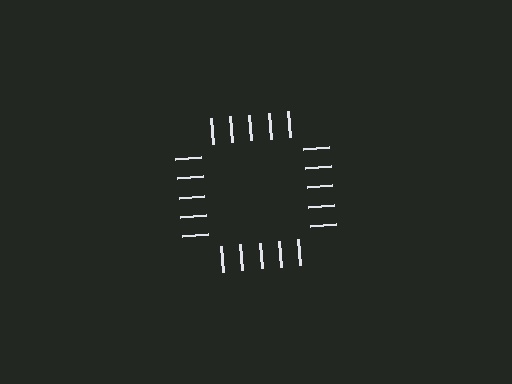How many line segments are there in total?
20 — 5 along each of the 4 edges.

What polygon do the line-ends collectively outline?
An illusory square — the line segments terminate on its edges but no continuous stroke is drawn.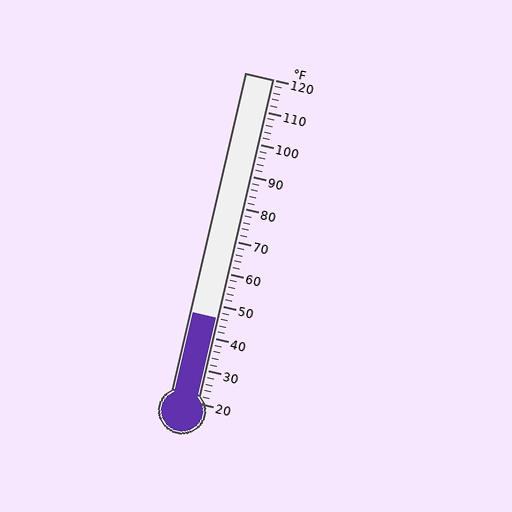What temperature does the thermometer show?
The thermometer shows approximately 46°F.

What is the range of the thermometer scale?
The thermometer scale ranges from 20°F to 120°F.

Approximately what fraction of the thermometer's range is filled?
The thermometer is filled to approximately 25% of its range.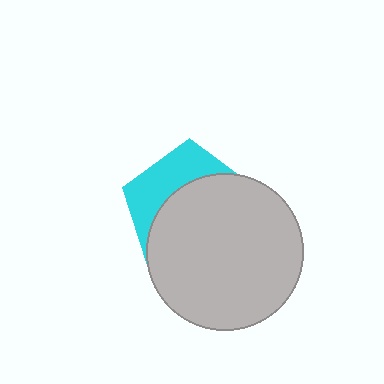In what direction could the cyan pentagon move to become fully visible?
The cyan pentagon could move up. That would shift it out from behind the light gray circle entirely.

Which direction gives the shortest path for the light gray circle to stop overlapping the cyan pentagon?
Moving down gives the shortest separation.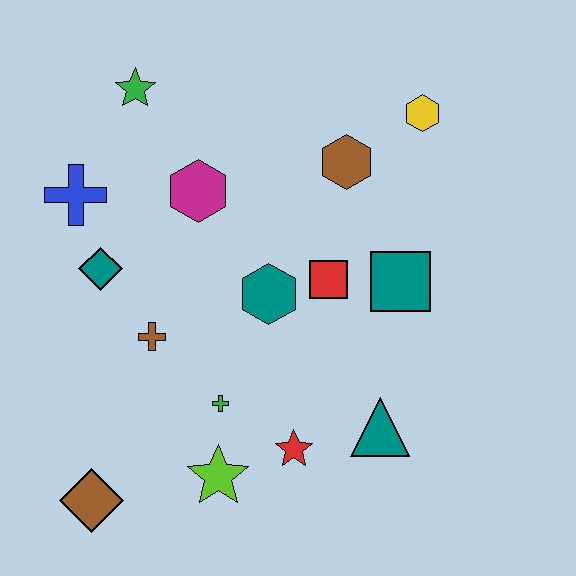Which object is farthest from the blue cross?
The teal triangle is farthest from the blue cross.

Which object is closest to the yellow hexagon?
The brown hexagon is closest to the yellow hexagon.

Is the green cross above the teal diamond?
No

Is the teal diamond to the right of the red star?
No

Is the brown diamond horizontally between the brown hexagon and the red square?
No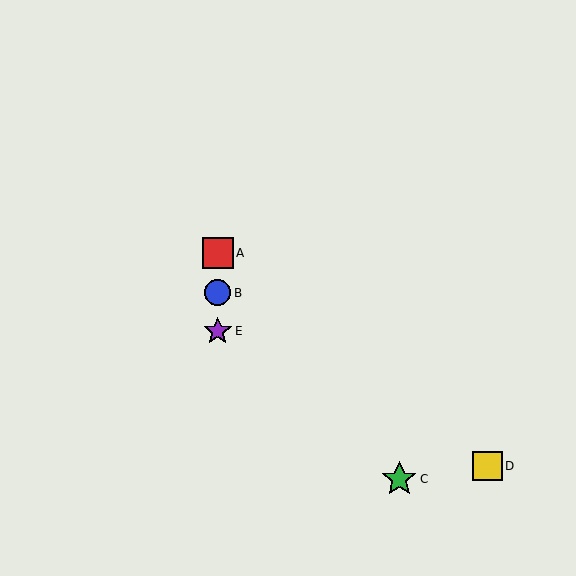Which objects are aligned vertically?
Objects A, B, E are aligned vertically.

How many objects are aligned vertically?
3 objects (A, B, E) are aligned vertically.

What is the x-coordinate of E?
Object E is at x≈218.